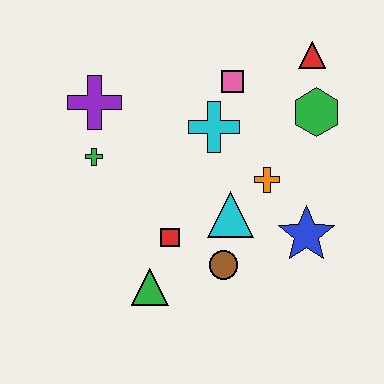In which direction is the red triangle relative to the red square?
The red triangle is above the red square.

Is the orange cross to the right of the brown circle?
Yes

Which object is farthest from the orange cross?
The purple cross is farthest from the orange cross.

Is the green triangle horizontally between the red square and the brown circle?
No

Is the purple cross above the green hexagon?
Yes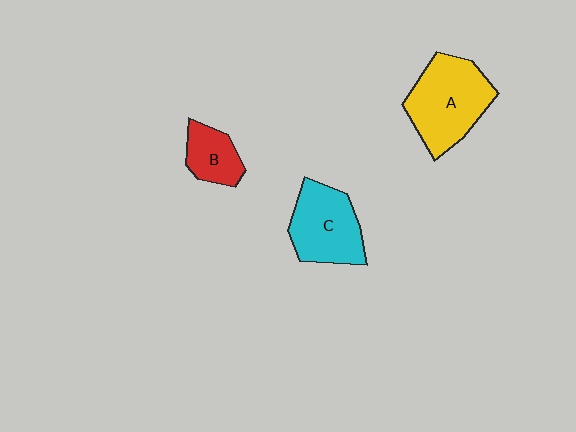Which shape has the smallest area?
Shape B (red).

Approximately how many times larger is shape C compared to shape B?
Approximately 1.8 times.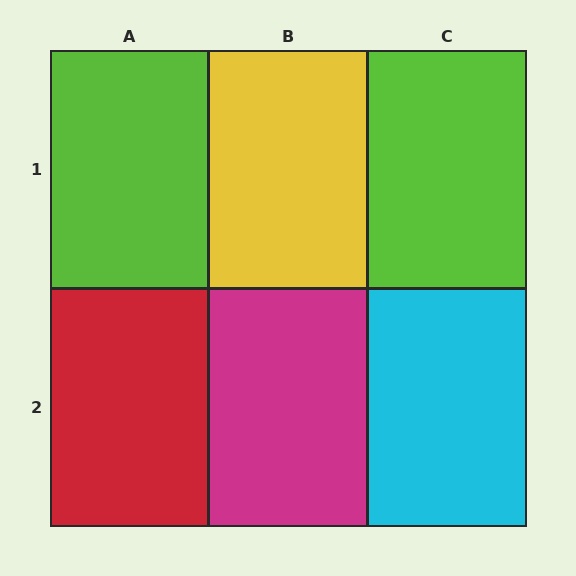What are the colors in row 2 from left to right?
Red, magenta, cyan.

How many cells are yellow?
1 cell is yellow.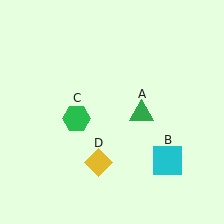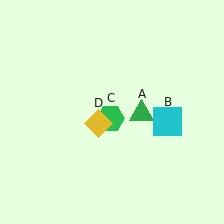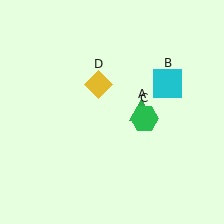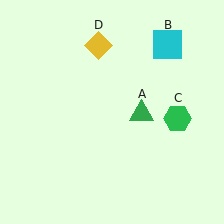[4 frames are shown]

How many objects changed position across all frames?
3 objects changed position: cyan square (object B), green hexagon (object C), yellow diamond (object D).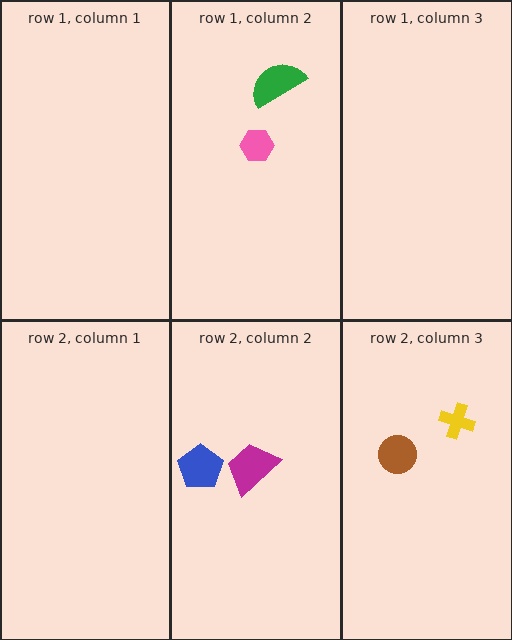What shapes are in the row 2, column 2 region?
The magenta trapezoid, the blue pentagon.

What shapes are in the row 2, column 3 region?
The yellow cross, the brown circle.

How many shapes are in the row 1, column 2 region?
2.